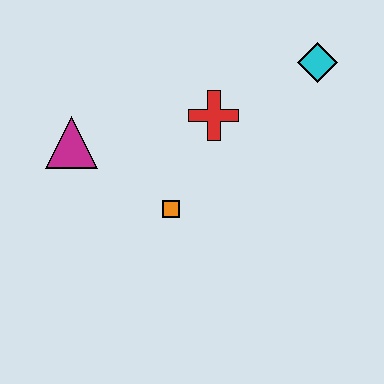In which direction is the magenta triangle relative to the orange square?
The magenta triangle is to the left of the orange square.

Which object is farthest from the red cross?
The magenta triangle is farthest from the red cross.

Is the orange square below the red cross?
Yes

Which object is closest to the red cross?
The orange square is closest to the red cross.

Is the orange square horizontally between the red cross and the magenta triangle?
Yes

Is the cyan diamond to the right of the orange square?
Yes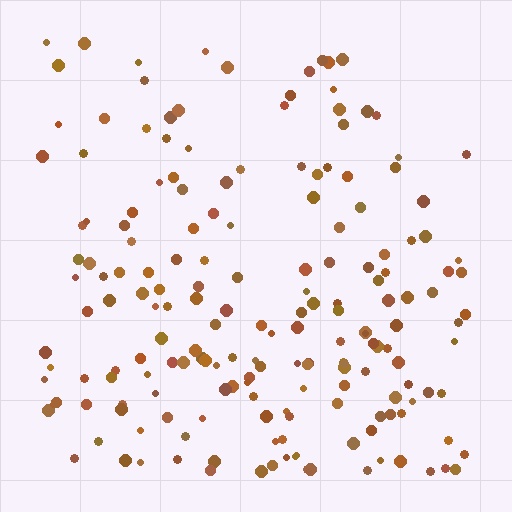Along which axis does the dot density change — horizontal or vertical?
Vertical.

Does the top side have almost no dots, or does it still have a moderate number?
Still a moderate number, just noticeably fewer than the bottom.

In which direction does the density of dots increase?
From top to bottom, with the bottom side densest.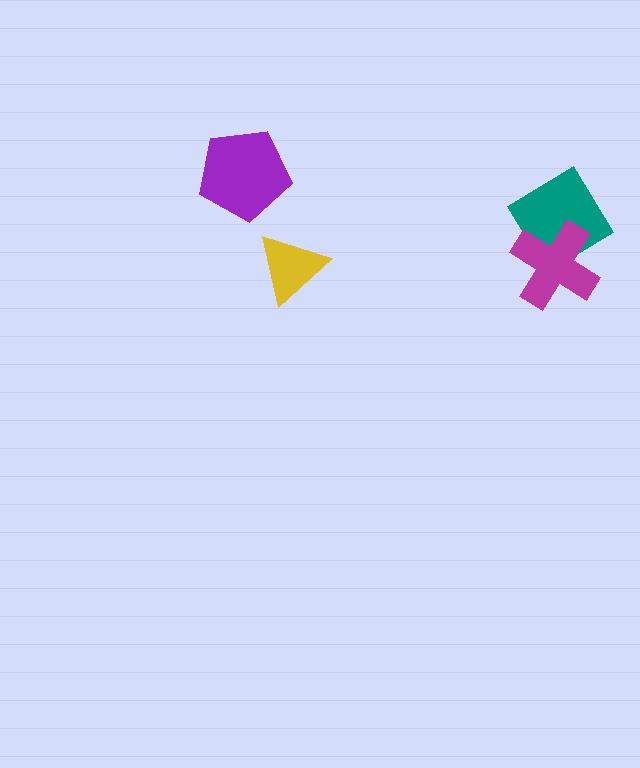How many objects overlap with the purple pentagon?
0 objects overlap with the purple pentagon.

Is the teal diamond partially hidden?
Yes, it is partially covered by another shape.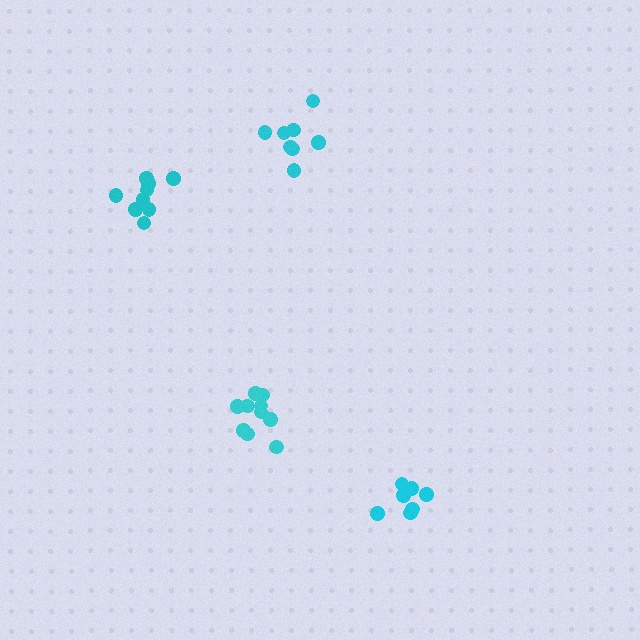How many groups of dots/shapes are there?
There are 4 groups.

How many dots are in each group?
Group 1: 8 dots, Group 2: 9 dots, Group 3: 8 dots, Group 4: 11 dots (36 total).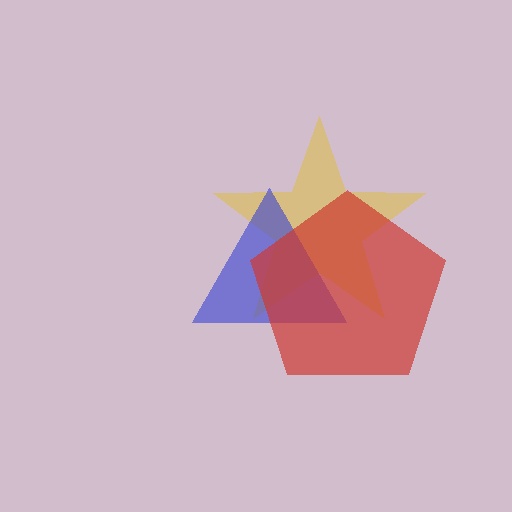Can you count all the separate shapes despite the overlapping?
Yes, there are 3 separate shapes.